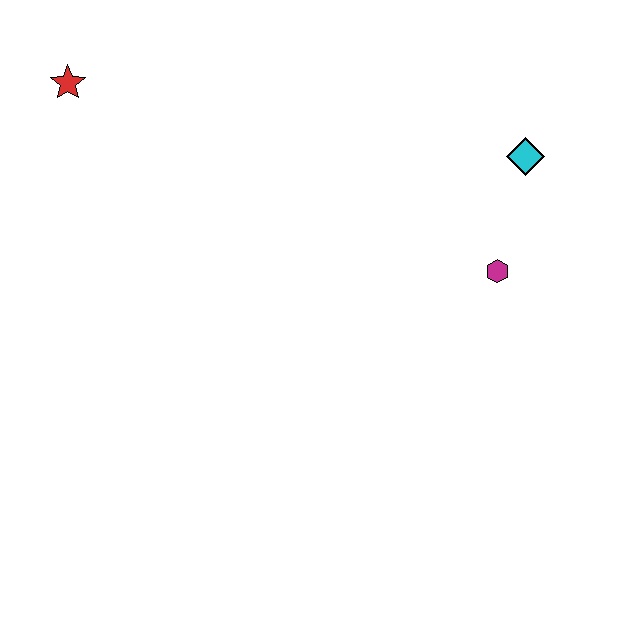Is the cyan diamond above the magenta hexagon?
Yes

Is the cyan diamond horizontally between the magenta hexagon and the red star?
No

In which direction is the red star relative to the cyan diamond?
The red star is to the left of the cyan diamond.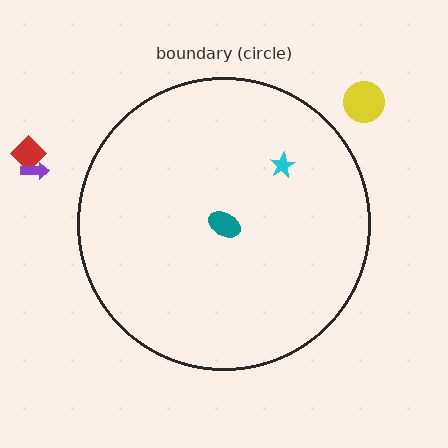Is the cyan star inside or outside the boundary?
Inside.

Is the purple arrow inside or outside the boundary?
Outside.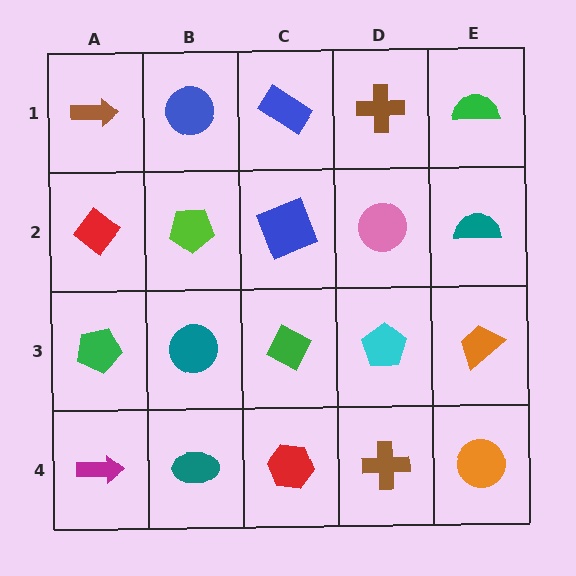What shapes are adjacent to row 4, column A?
A green pentagon (row 3, column A), a teal ellipse (row 4, column B).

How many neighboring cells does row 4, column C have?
3.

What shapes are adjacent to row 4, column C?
A green diamond (row 3, column C), a teal ellipse (row 4, column B), a brown cross (row 4, column D).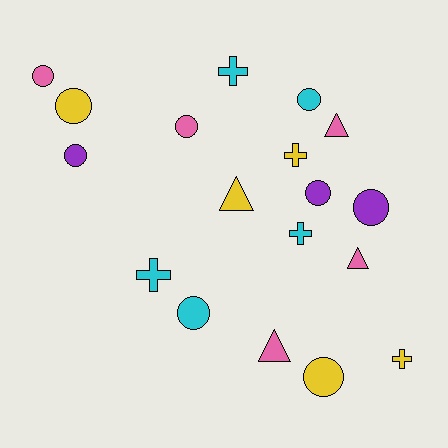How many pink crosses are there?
There are no pink crosses.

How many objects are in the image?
There are 18 objects.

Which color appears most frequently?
Pink, with 5 objects.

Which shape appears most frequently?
Circle, with 9 objects.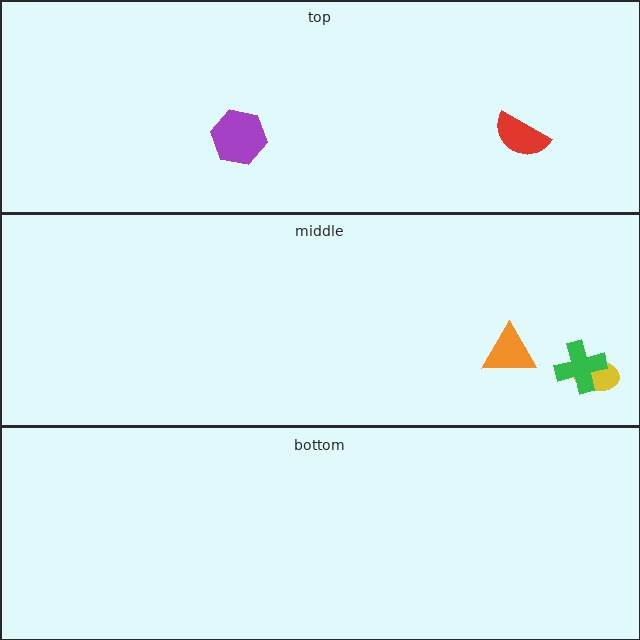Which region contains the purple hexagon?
The top region.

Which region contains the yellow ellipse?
The middle region.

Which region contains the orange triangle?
The middle region.